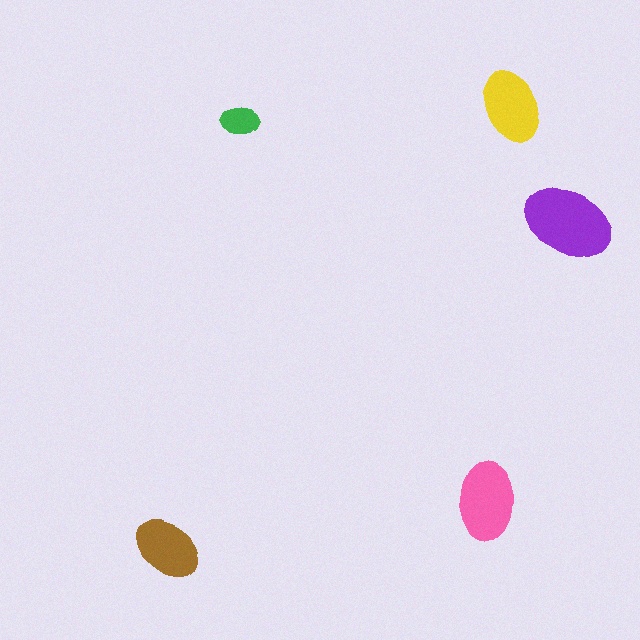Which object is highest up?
The yellow ellipse is topmost.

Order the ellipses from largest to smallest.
the purple one, the pink one, the yellow one, the brown one, the green one.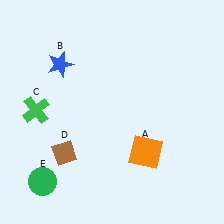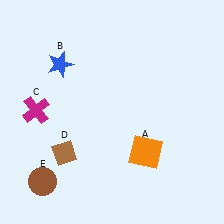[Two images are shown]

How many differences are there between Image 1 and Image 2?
There are 2 differences between the two images.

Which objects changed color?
C changed from green to magenta. E changed from green to brown.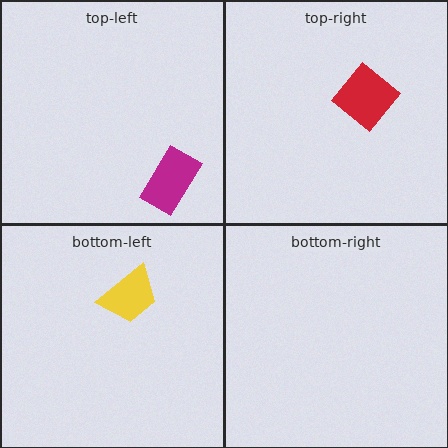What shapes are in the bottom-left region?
The yellow trapezoid.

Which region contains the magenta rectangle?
The top-left region.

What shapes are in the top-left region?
The magenta rectangle.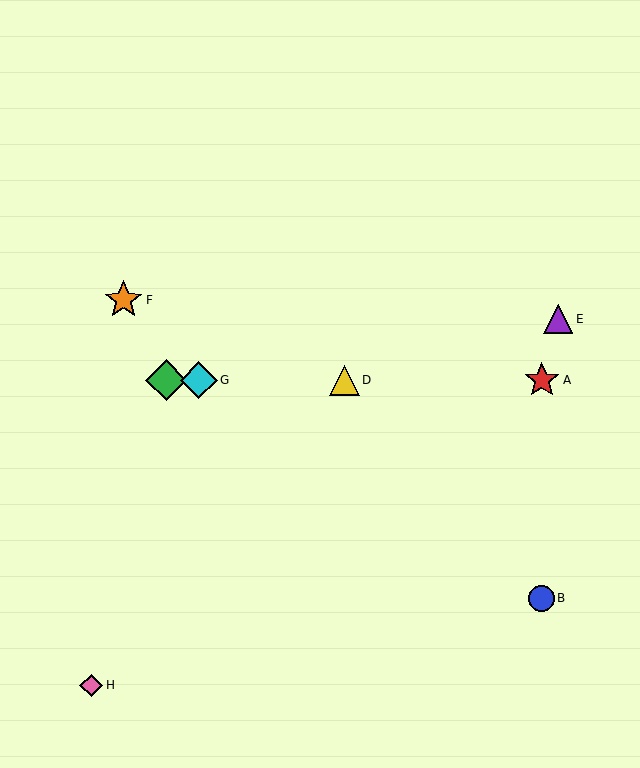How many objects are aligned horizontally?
4 objects (A, C, D, G) are aligned horizontally.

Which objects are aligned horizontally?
Objects A, C, D, G are aligned horizontally.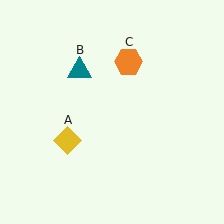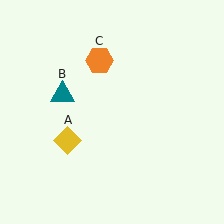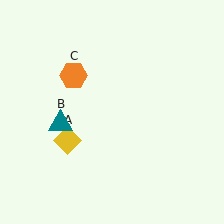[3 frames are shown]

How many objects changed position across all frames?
2 objects changed position: teal triangle (object B), orange hexagon (object C).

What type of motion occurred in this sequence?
The teal triangle (object B), orange hexagon (object C) rotated counterclockwise around the center of the scene.